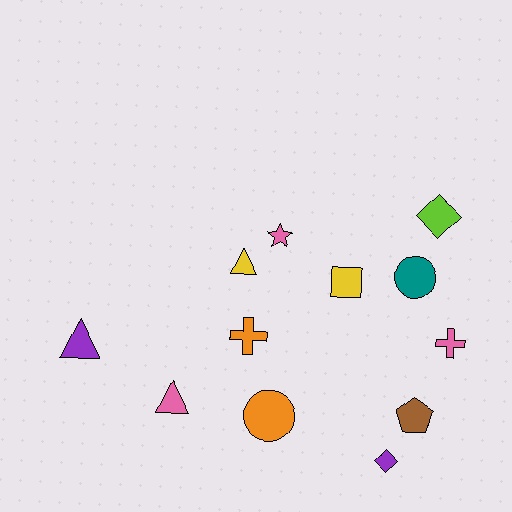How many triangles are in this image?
There are 3 triangles.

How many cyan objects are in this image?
There are no cyan objects.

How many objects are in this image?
There are 12 objects.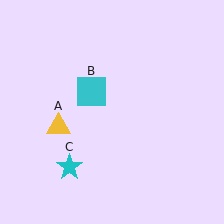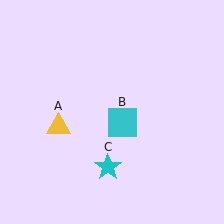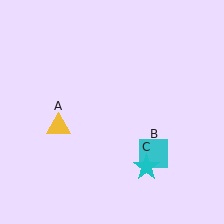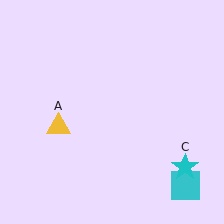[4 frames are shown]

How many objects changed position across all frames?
2 objects changed position: cyan square (object B), cyan star (object C).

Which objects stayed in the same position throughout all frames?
Yellow triangle (object A) remained stationary.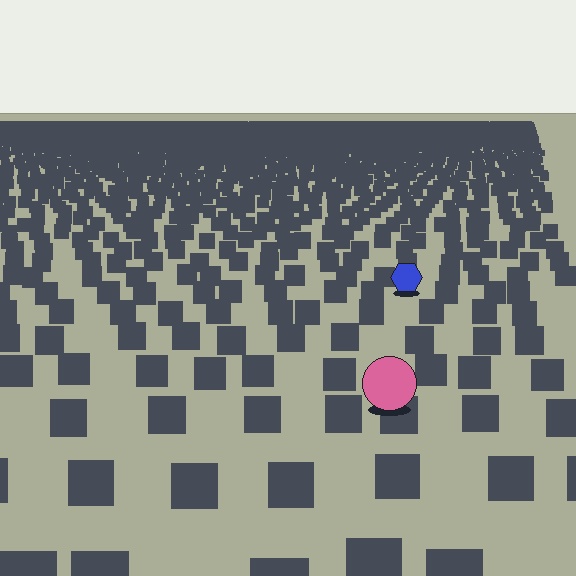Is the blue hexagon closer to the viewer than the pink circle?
No. The pink circle is closer — you can tell from the texture gradient: the ground texture is coarser near it.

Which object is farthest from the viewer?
The blue hexagon is farthest from the viewer. It appears smaller and the ground texture around it is denser.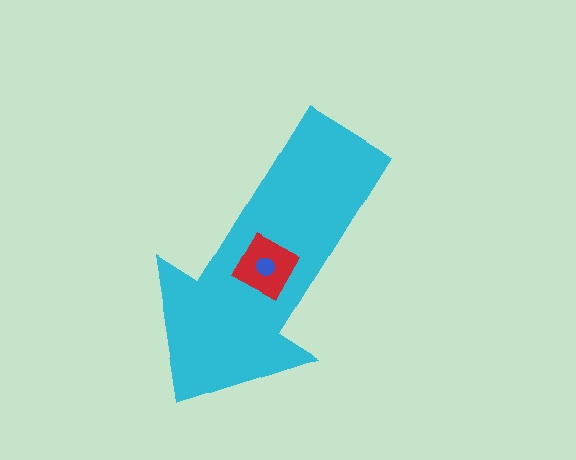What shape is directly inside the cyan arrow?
The red diamond.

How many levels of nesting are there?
3.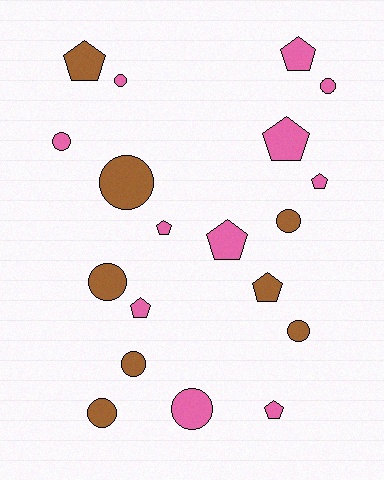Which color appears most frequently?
Pink, with 11 objects.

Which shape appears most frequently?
Circle, with 10 objects.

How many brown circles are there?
There are 6 brown circles.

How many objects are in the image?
There are 19 objects.